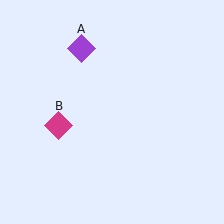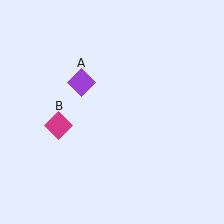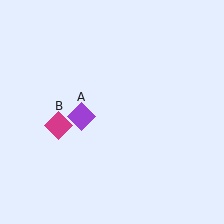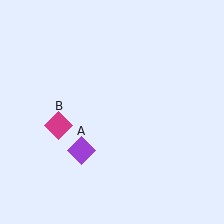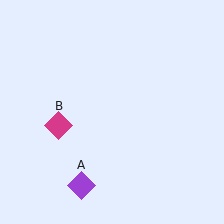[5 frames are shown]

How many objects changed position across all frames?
1 object changed position: purple diamond (object A).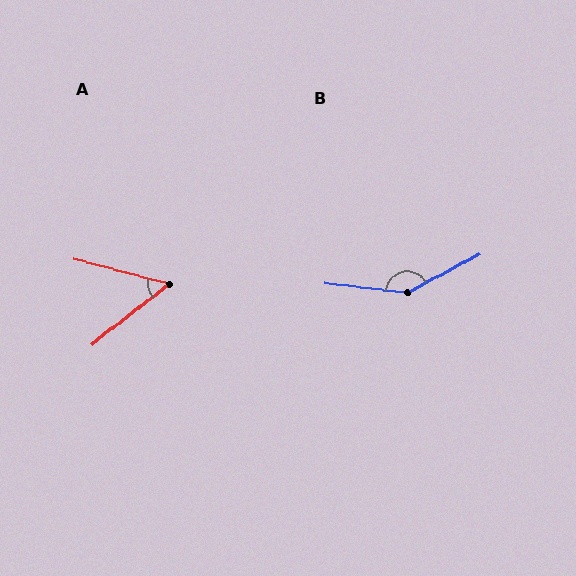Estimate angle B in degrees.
Approximately 145 degrees.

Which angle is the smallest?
A, at approximately 52 degrees.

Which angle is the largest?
B, at approximately 145 degrees.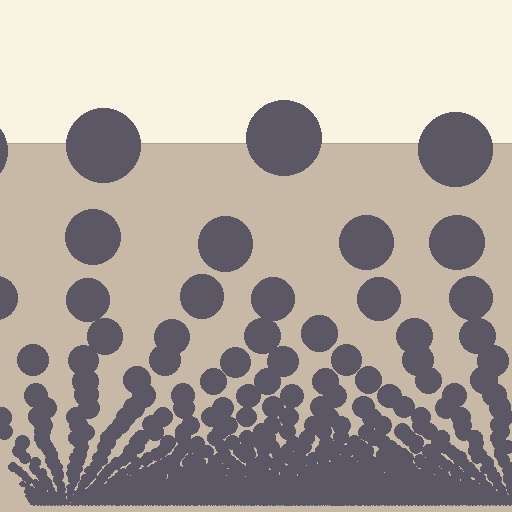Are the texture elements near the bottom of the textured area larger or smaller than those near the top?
Smaller. The gradient is inverted — elements near the bottom are smaller and denser.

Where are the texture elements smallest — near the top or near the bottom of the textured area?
Near the bottom.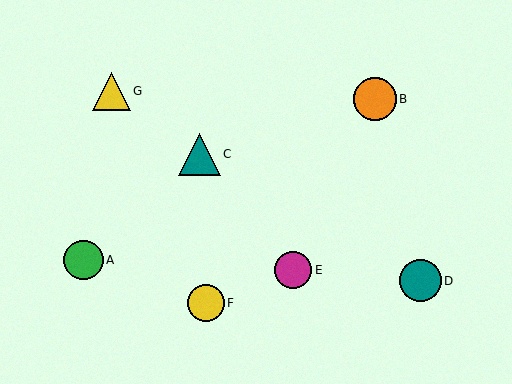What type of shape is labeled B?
Shape B is an orange circle.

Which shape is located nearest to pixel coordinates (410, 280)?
The teal circle (labeled D) at (421, 281) is nearest to that location.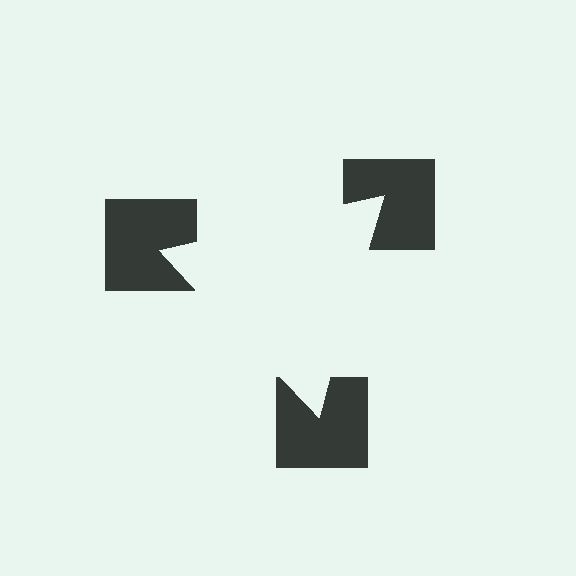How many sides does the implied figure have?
3 sides.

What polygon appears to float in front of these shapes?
An illusory triangle — its edges are inferred from the aligned wedge cuts in the notched squares, not physically drawn.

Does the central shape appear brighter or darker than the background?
It typically appears slightly brighter than the background, even though no actual brightness change is drawn.